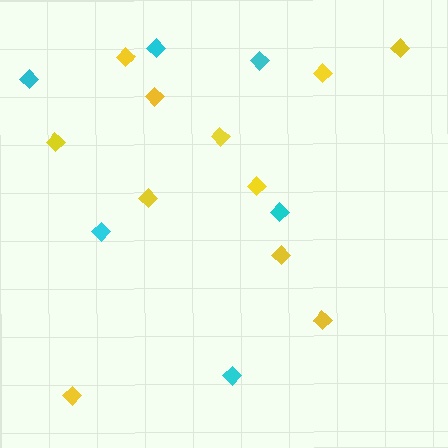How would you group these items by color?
There are 2 groups: one group of yellow diamonds (11) and one group of cyan diamonds (6).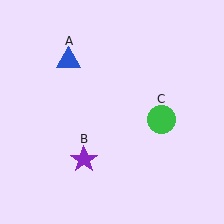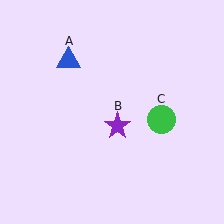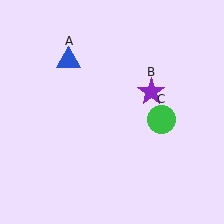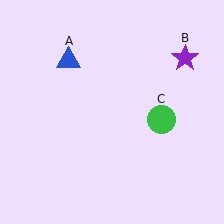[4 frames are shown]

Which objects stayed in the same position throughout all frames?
Blue triangle (object A) and green circle (object C) remained stationary.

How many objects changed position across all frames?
1 object changed position: purple star (object B).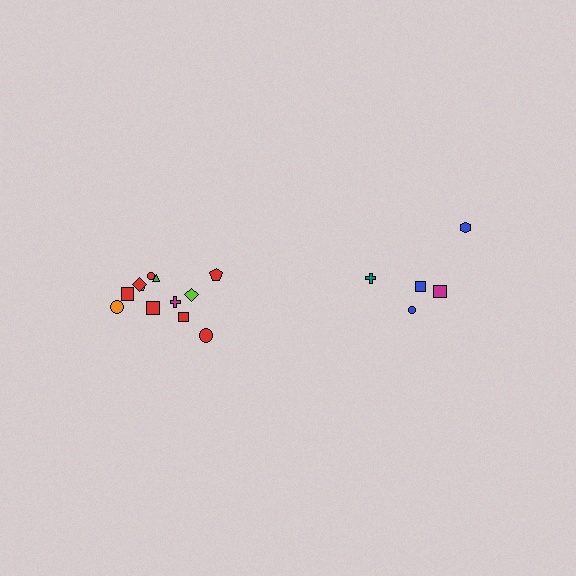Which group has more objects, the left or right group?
The left group.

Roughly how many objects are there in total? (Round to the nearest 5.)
Roughly 15 objects in total.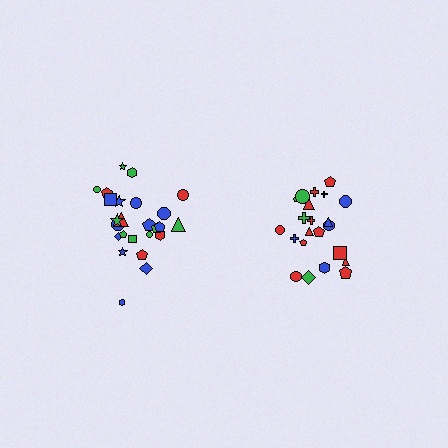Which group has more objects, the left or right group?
The left group.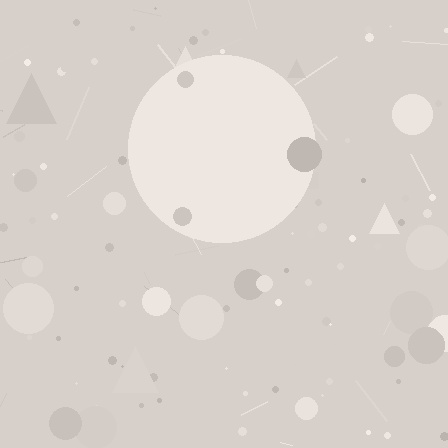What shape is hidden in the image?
A circle is hidden in the image.